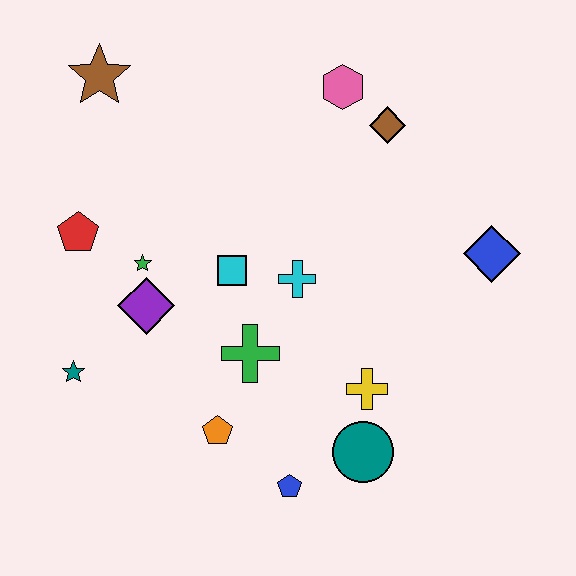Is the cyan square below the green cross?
No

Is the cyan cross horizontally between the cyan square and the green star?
No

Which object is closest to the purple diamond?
The green star is closest to the purple diamond.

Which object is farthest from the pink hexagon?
The blue pentagon is farthest from the pink hexagon.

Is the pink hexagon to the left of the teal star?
No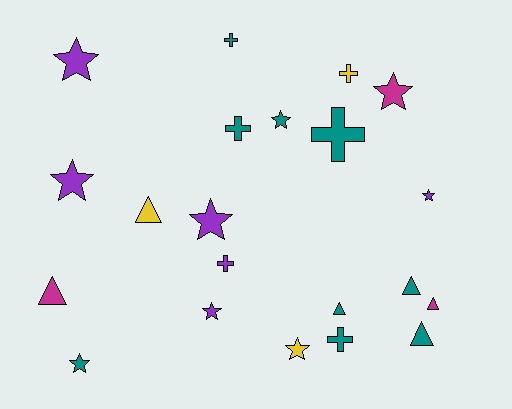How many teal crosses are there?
There are 4 teal crosses.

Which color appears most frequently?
Teal, with 9 objects.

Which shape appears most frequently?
Star, with 9 objects.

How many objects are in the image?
There are 21 objects.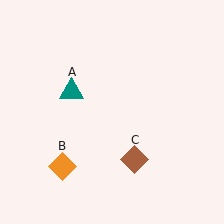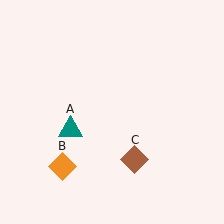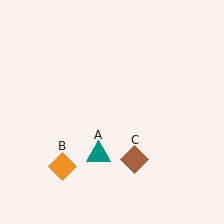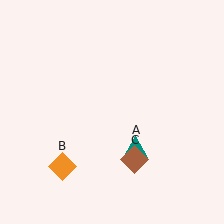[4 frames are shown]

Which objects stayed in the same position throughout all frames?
Orange diamond (object B) and brown diamond (object C) remained stationary.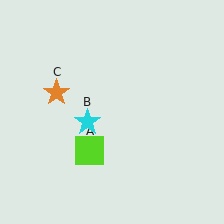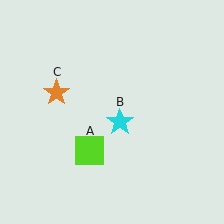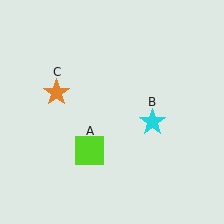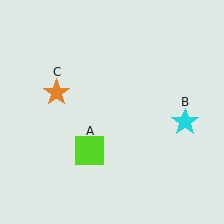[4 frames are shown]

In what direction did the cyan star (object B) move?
The cyan star (object B) moved right.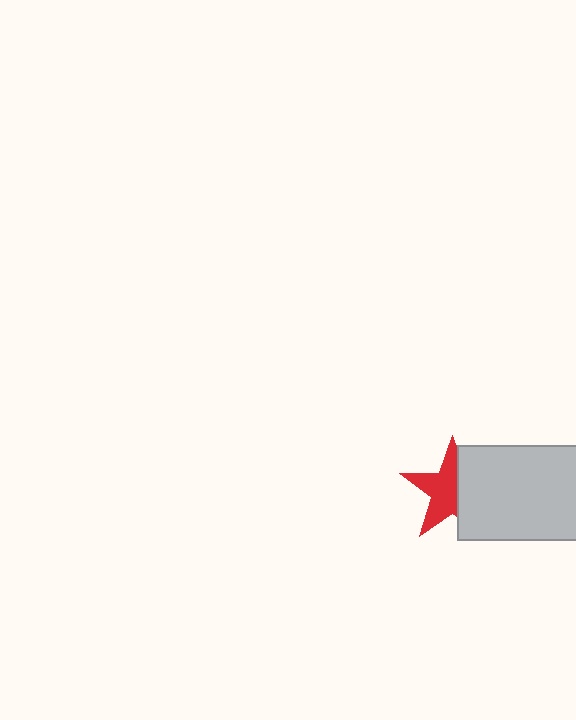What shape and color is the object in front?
The object in front is a light gray rectangle.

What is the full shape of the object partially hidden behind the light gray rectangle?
The partially hidden object is a red star.